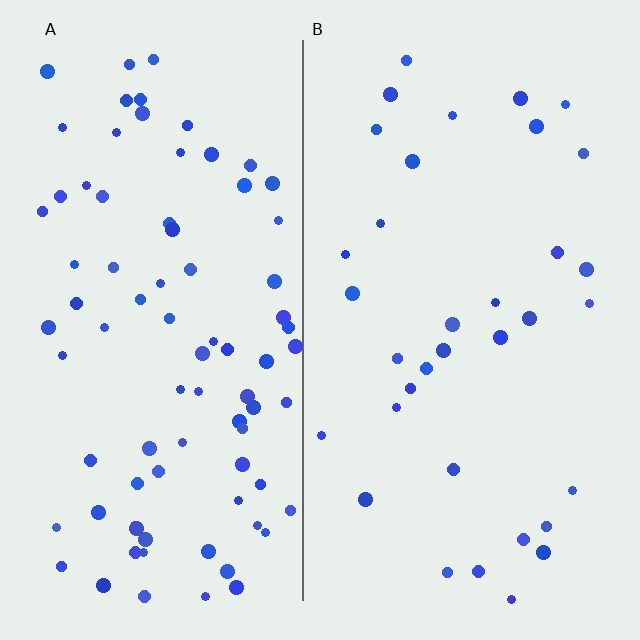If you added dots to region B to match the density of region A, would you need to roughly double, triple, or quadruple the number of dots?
Approximately double.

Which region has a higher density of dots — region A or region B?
A (the left).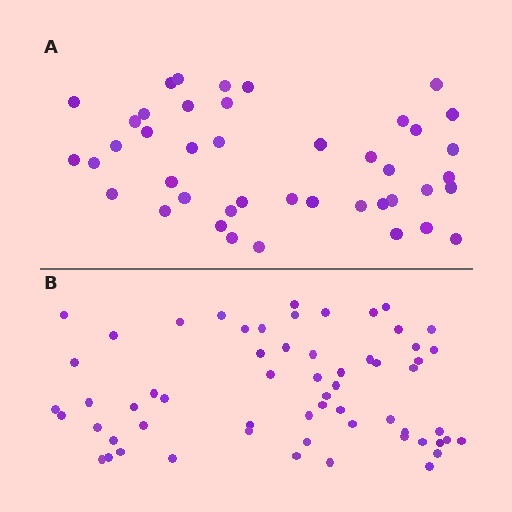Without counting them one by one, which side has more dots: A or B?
Region B (the bottom region) has more dots.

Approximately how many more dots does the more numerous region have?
Region B has approximately 15 more dots than region A.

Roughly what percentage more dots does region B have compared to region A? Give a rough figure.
About 40% more.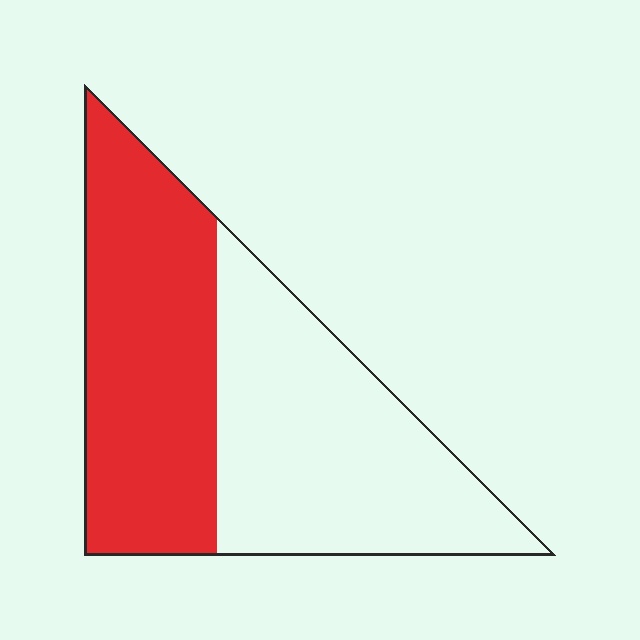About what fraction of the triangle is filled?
About one half (1/2).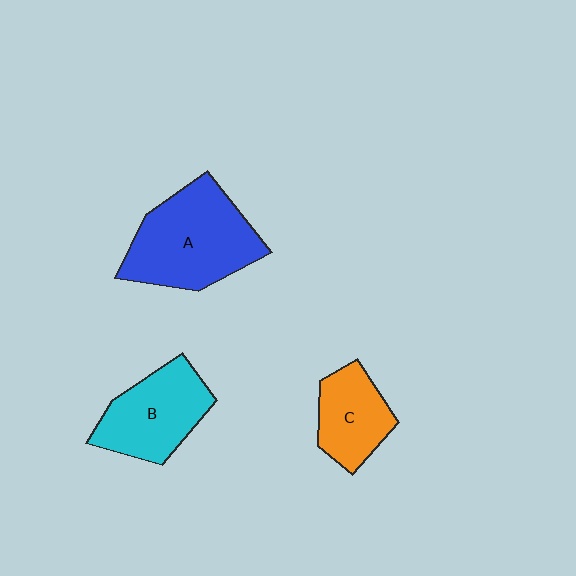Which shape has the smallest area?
Shape C (orange).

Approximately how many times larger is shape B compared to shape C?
Approximately 1.3 times.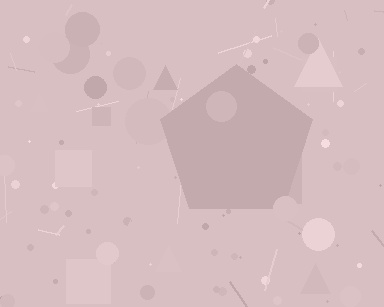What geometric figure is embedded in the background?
A pentagon is embedded in the background.